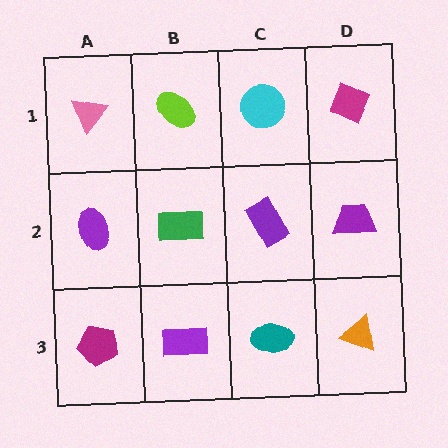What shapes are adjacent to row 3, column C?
A purple rectangle (row 2, column C), a purple rectangle (row 3, column B), an orange triangle (row 3, column D).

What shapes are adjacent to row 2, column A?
A pink triangle (row 1, column A), a magenta pentagon (row 3, column A), a green rectangle (row 2, column B).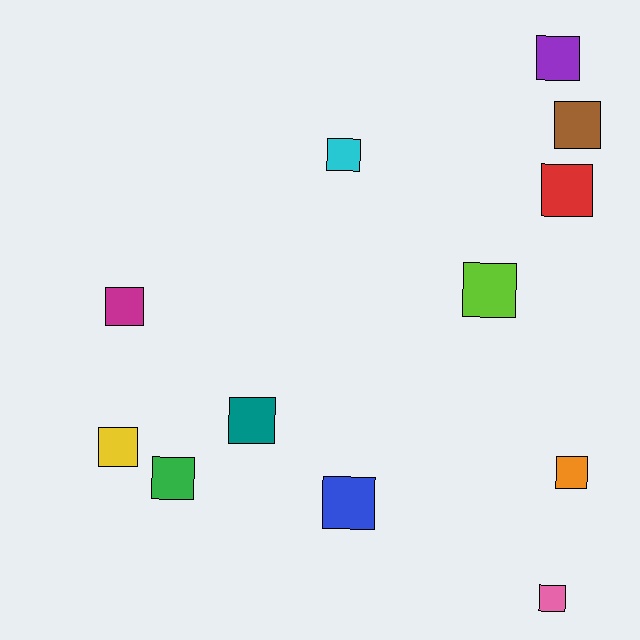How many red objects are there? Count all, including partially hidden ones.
There is 1 red object.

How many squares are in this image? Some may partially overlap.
There are 12 squares.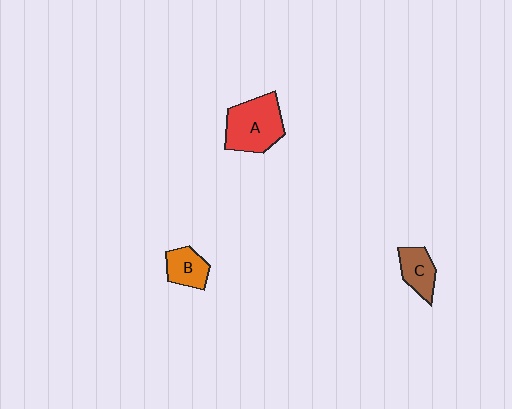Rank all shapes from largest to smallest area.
From largest to smallest: A (red), C (brown), B (orange).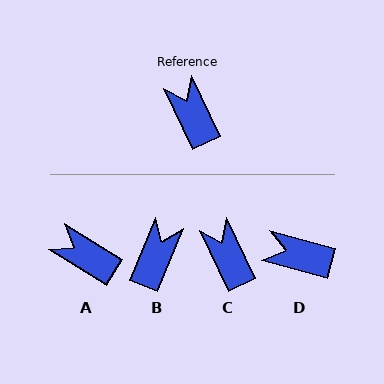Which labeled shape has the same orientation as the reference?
C.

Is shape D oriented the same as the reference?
No, it is off by about 50 degrees.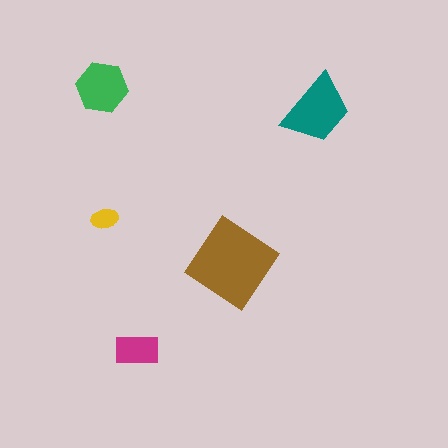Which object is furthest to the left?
The green hexagon is leftmost.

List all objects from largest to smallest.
The brown diamond, the teal trapezoid, the green hexagon, the magenta rectangle, the yellow ellipse.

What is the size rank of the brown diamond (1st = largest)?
1st.